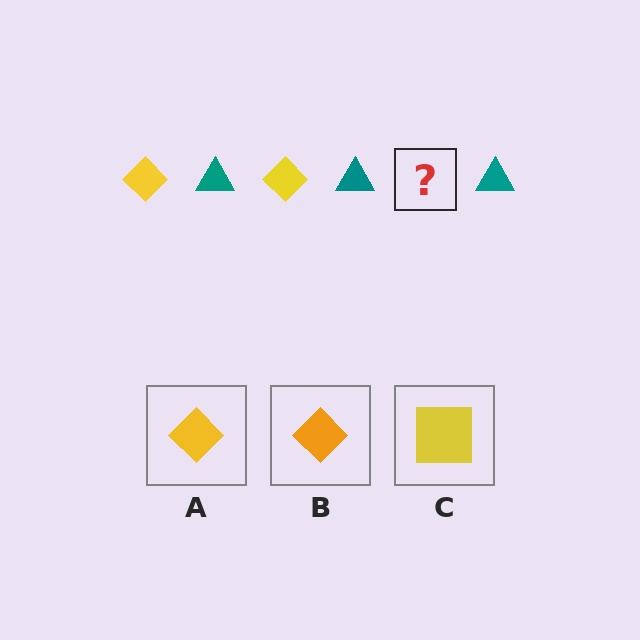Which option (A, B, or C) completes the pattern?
A.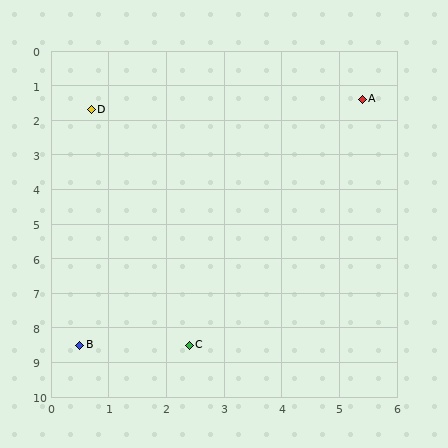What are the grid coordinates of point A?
Point A is at approximately (5.4, 1.4).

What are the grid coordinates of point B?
Point B is at approximately (0.5, 8.5).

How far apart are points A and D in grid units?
Points A and D are about 4.7 grid units apart.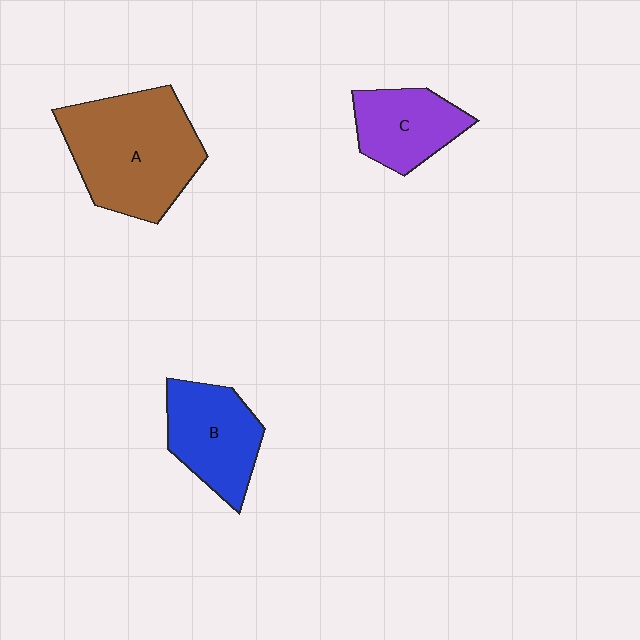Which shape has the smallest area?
Shape C (purple).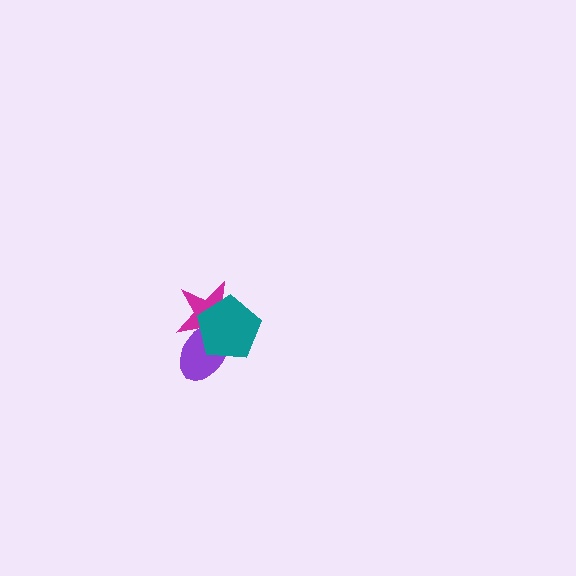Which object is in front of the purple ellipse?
The teal pentagon is in front of the purple ellipse.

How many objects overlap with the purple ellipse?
2 objects overlap with the purple ellipse.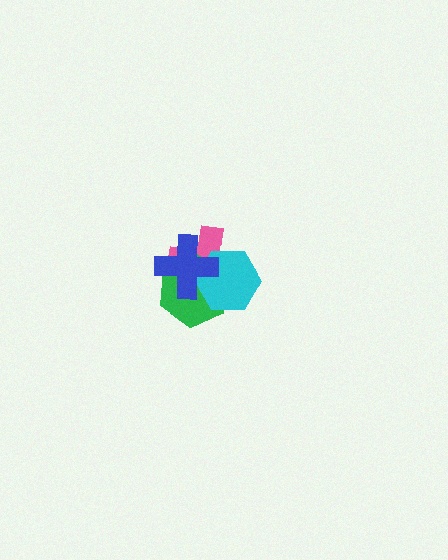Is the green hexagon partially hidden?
Yes, it is partially covered by another shape.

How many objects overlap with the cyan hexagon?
3 objects overlap with the cyan hexagon.